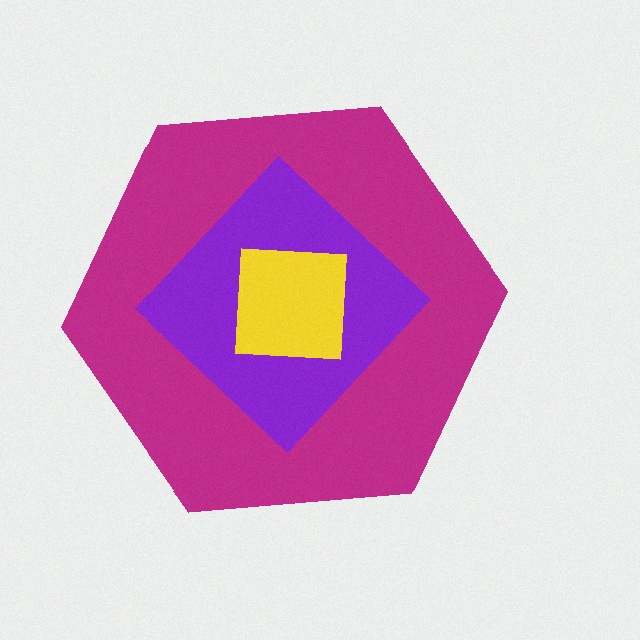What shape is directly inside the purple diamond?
The yellow square.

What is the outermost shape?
The magenta hexagon.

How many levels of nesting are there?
3.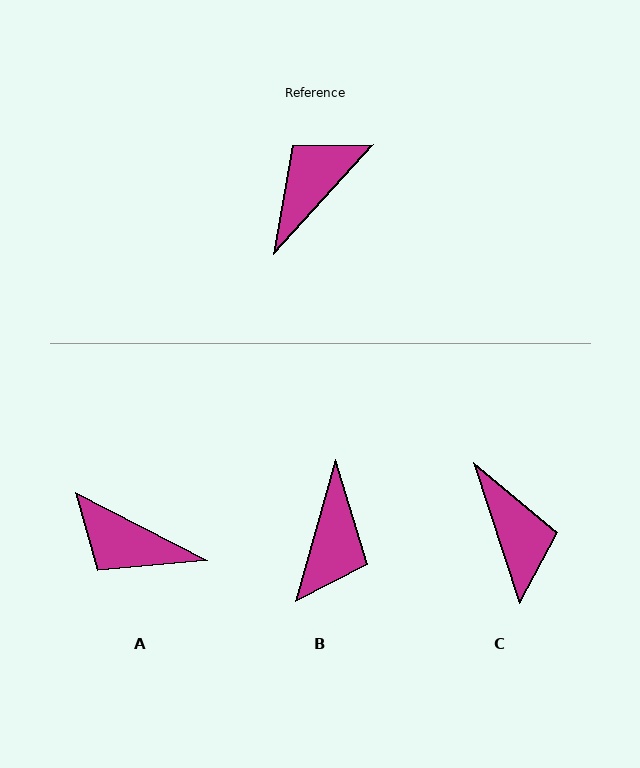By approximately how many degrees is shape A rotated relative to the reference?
Approximately 105 degrees counter-clockwise.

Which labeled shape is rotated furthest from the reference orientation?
B, about 153 degrees away.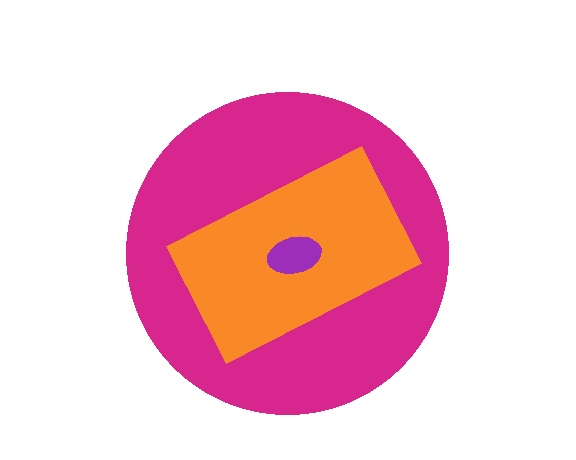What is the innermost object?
The purple ellipse.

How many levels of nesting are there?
3.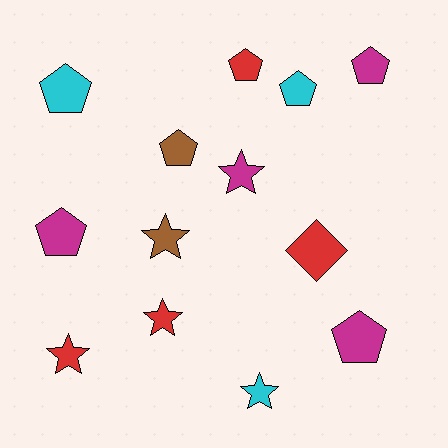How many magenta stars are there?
There is 1 magenta star.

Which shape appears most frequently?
Pentagon, with 7 objects.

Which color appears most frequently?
Magenta, with 4 objects.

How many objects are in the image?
There are 13 objects.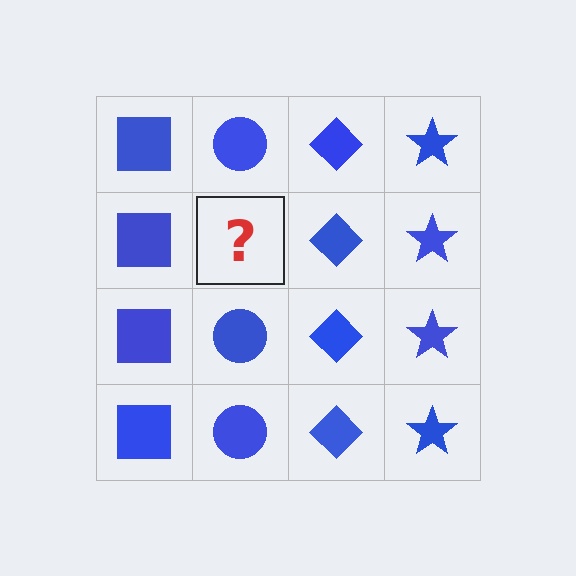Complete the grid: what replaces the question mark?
The question mark should be replaced with a blue circle.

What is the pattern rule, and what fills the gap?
The rule is that each column has a consistent shape. The gap should be filled with a blue circle.